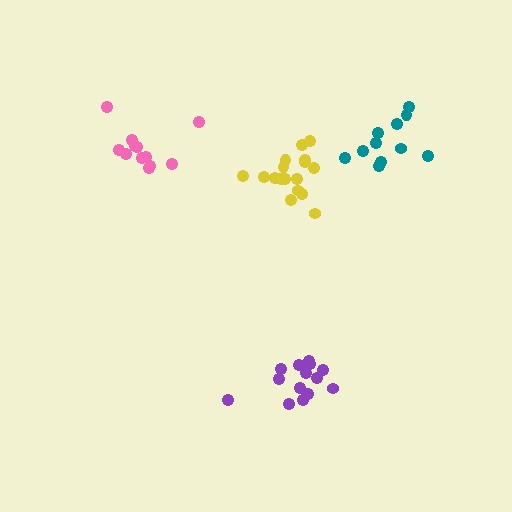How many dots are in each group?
Group 1: 17 dots, Group 2: 14 dots, Group 3: 12 dots, Group 4: 11 dots (54 total).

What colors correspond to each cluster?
The clusters are colored: yellow, purple, pink, teal.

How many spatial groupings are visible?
There are 4 spatial groupings.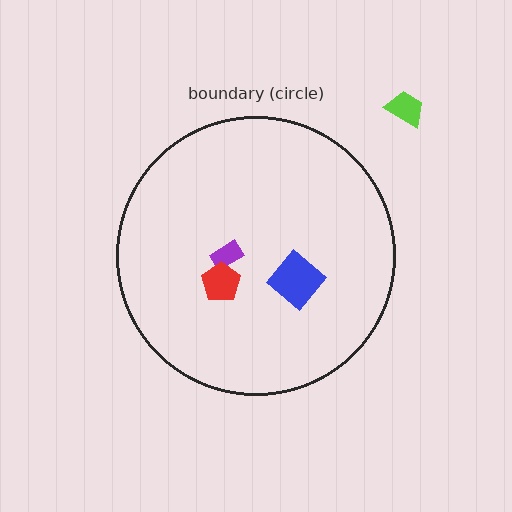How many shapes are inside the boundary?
3 inside, 1 outside.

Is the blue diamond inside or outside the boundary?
Inside.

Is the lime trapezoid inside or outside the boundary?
Outside.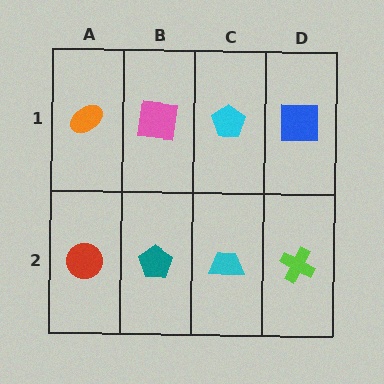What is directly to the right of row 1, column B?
A cyan pentagon.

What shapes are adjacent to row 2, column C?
A cyan pentagon (row 1, column C), a teal pentagon (row 2, column B), a lime cross (row 2, column D).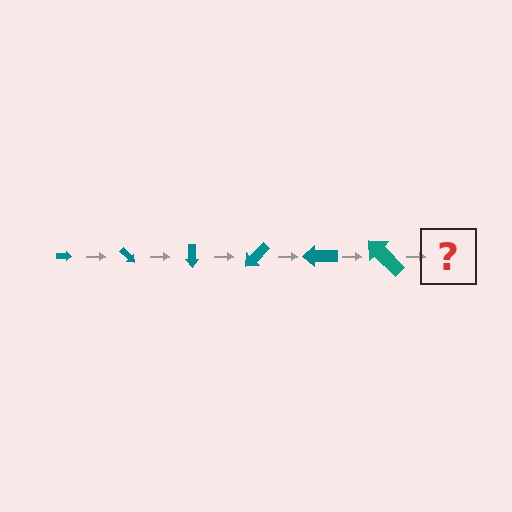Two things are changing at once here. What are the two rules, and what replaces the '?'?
The two rules are that the arrow grows larger each step and it rotates 45 degrees each step. The '?' should be an arrow, larger than the previous one and rotated 270 degrees from the start.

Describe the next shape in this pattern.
It should be an arrow, larger than the previous one and rotated 270 degrees from the start.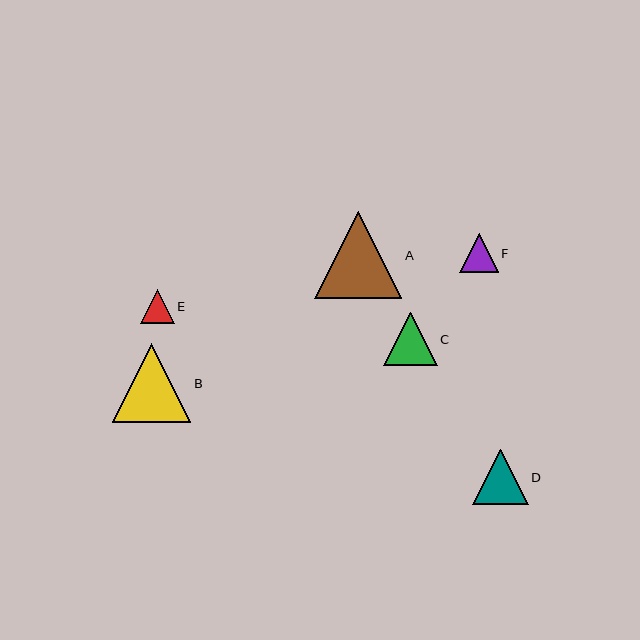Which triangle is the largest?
Triangle A is the largest with a size of approximately 87 pixels.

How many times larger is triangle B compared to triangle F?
Triangle B is approximately 2.0 times the size of triangle F.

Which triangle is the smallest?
Triangle E is the smallest with a size of approximately 34 pixels.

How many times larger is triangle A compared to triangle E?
Triangle A is approximately 2.6 times the size of triangle E.